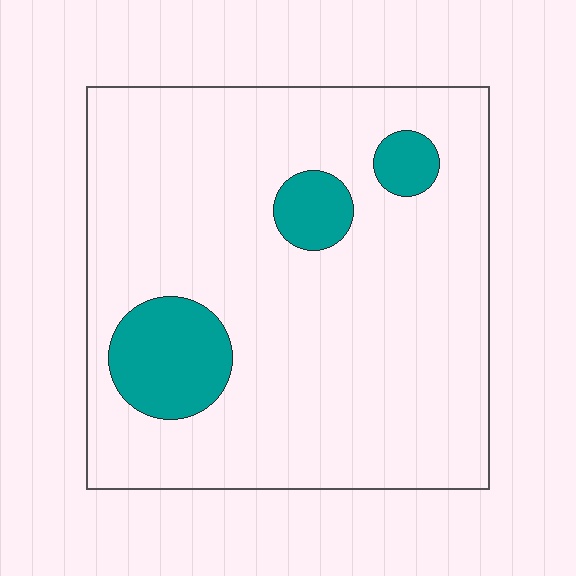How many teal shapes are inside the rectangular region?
3.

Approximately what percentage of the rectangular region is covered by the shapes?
Approximately 15%.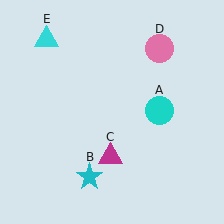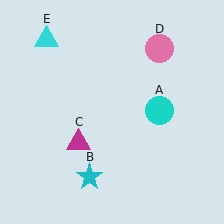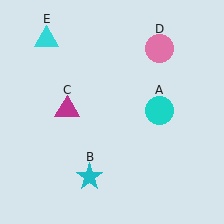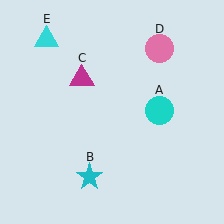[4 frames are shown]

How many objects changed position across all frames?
1 object changed position: magenta triangle (object C).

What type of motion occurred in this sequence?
The magenta triangle (object C) rotated clockwise around the center of the scene.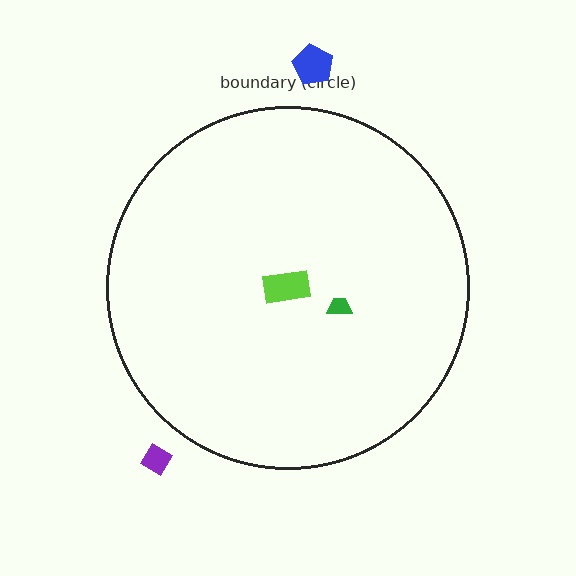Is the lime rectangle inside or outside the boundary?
Inside.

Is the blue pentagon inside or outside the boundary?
Outside.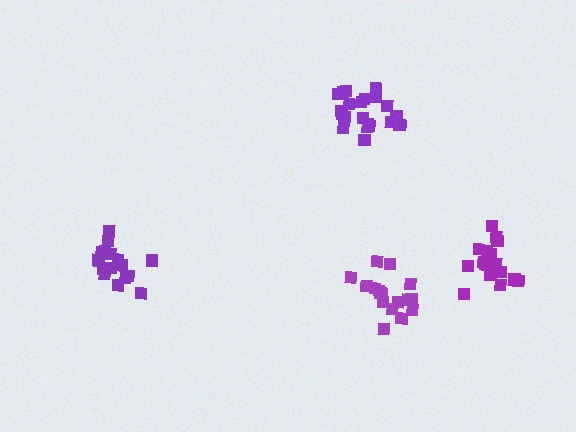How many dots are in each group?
Group 1: 21 dots, Group 2: 17 dots, Group 3: 18 dots, Group 4: 18 dots (74 total).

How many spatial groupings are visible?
There are 4 spatial groupings.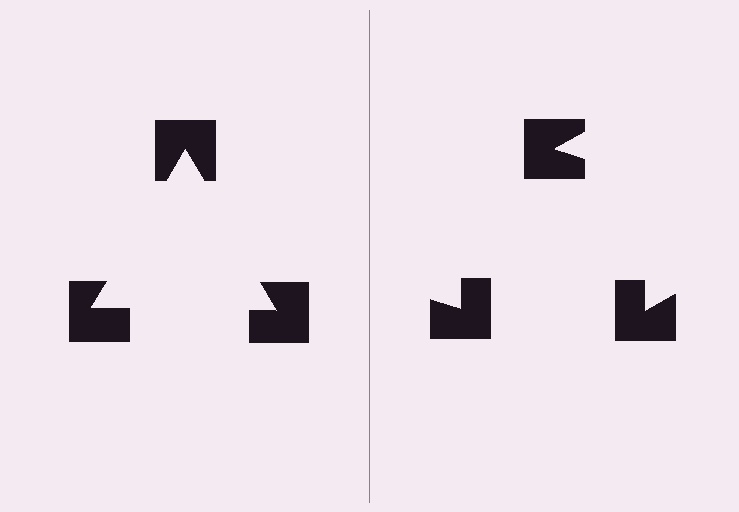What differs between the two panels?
The notched squares are positioned identically on both sides; only the wedge orientations differ. On the left they align to a triangle; on the right they are misaligned.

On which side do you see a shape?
An illusory triangle appears on the left side. On the right side the wedge cuts are rotated, so no coherent shape forms.